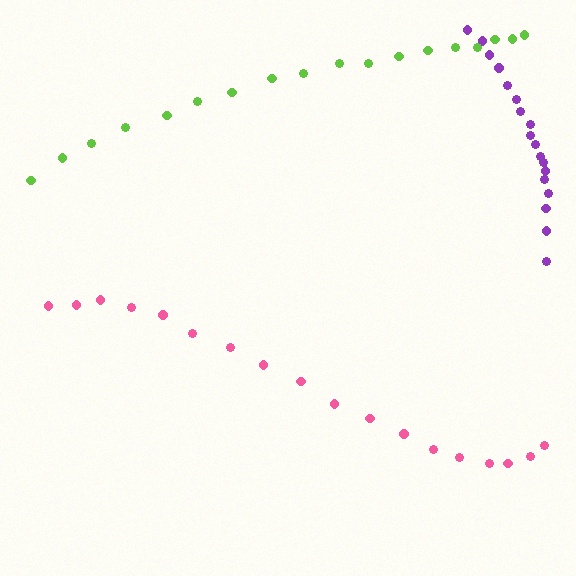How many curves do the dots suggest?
There are 3 distinct paths.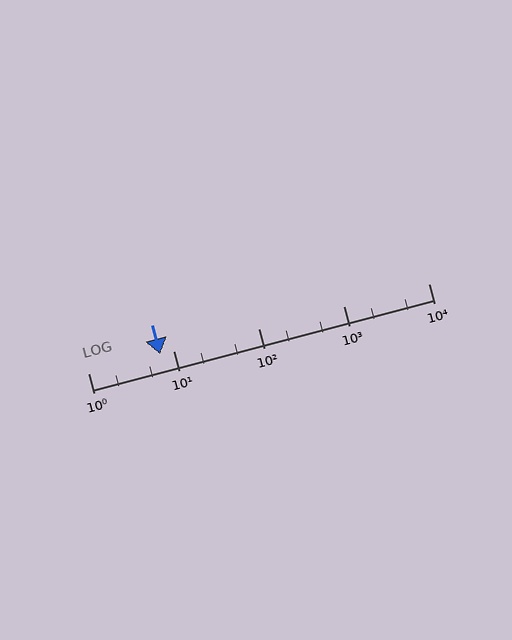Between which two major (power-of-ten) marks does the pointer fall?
The pointer is between 1 and 10.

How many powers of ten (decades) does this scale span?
The scale spans 4 decades, from 1 to 10000.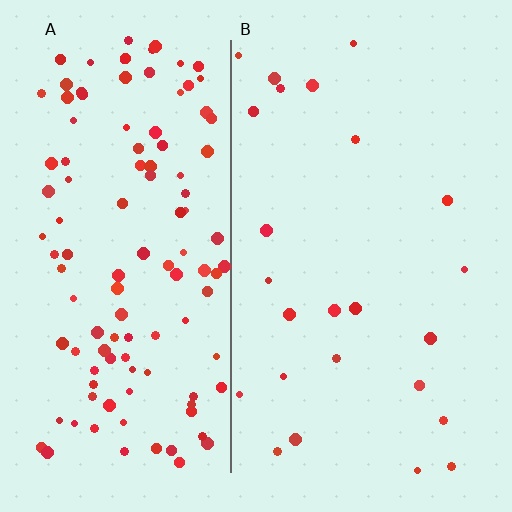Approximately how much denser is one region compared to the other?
Approximately 4.9× — region A over region B.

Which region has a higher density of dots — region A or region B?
A (the left).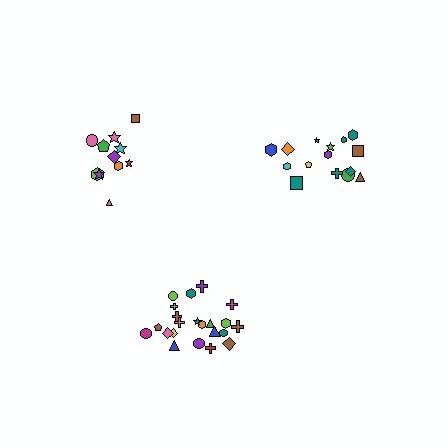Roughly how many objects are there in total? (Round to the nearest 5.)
Roughly 50 objects in total.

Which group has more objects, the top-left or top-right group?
The top-right group.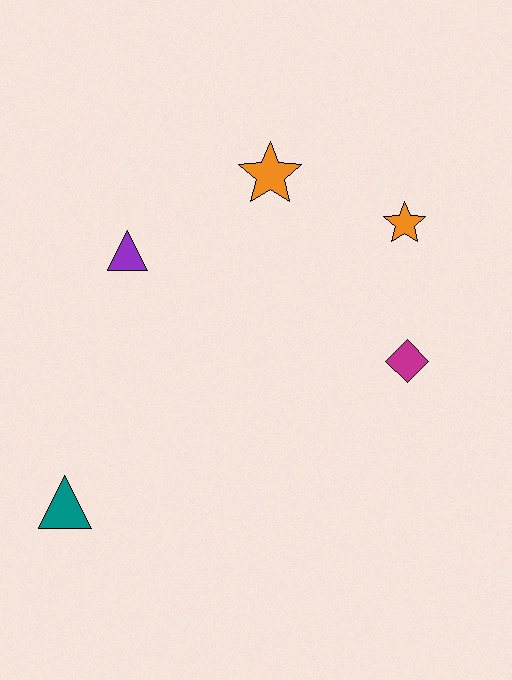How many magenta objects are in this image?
There is 1 magenta object.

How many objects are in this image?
There are 5 objects.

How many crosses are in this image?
There are no crosses.